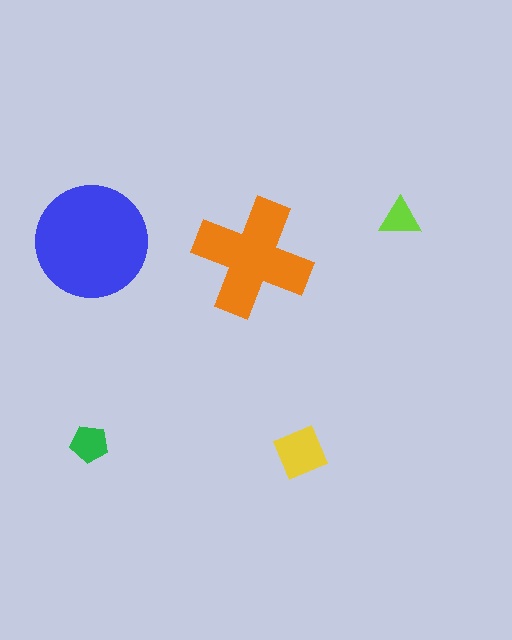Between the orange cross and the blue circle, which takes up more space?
The blue circle.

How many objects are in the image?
There are 5 objects in the image.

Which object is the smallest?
The lime triangle.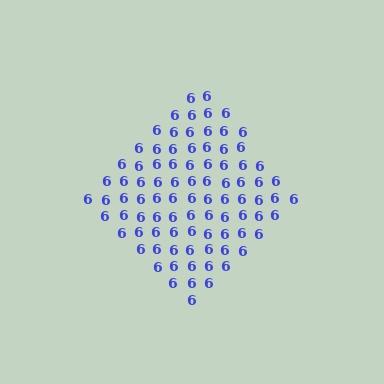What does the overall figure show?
The overall figure shows a diamond.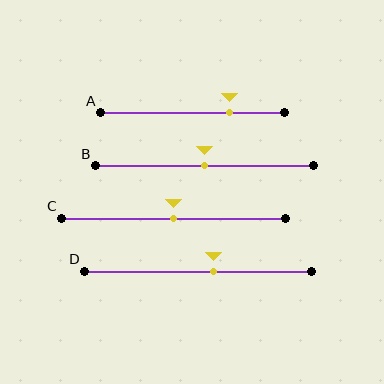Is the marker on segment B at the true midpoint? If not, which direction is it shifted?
Yes, the marker on segment B is at the true midpoint.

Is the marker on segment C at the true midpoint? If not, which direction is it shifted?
Yes, the marker on segment C is at the true midpoint.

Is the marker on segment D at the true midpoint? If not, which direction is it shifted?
No, the marker on segment D is shifted to the right by about 7% of the segment length.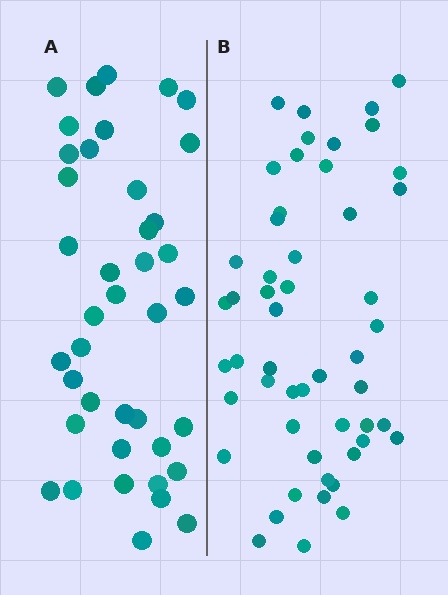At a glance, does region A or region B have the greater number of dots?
Region B (the right region) has more dots.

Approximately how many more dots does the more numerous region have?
Region B has roughly 12 or so more dots than region A.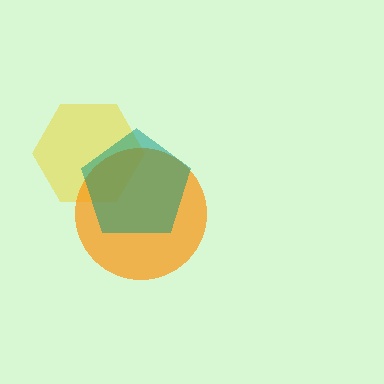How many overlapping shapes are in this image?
There are 3 overlapping shapes in the image.